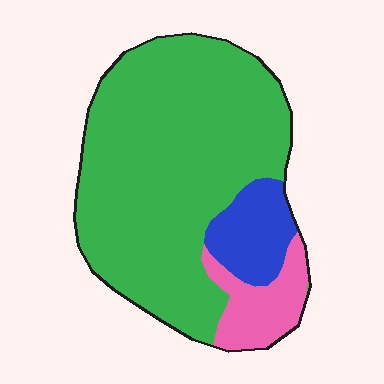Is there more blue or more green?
Green.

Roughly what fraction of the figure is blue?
Blue covers around 10% of the figure.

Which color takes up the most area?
Green, at roughly 75%.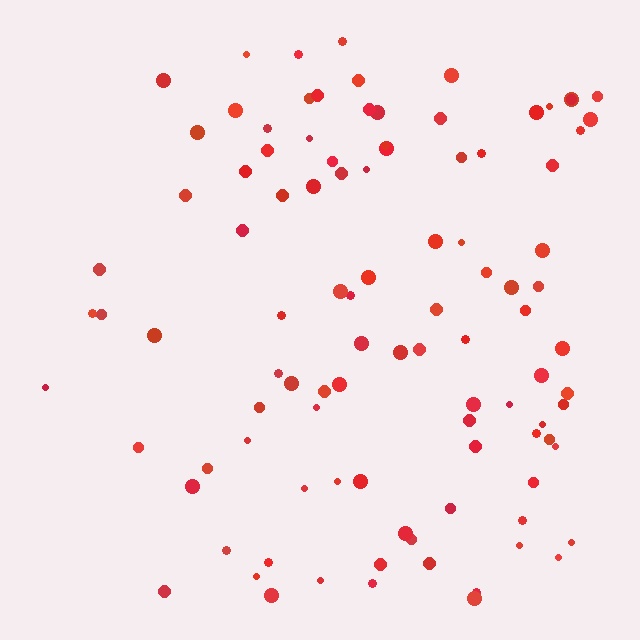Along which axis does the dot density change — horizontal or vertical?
Horizontal.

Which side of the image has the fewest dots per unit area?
The left.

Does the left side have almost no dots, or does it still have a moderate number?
Still a moderate number, just noticeably fewer than the right.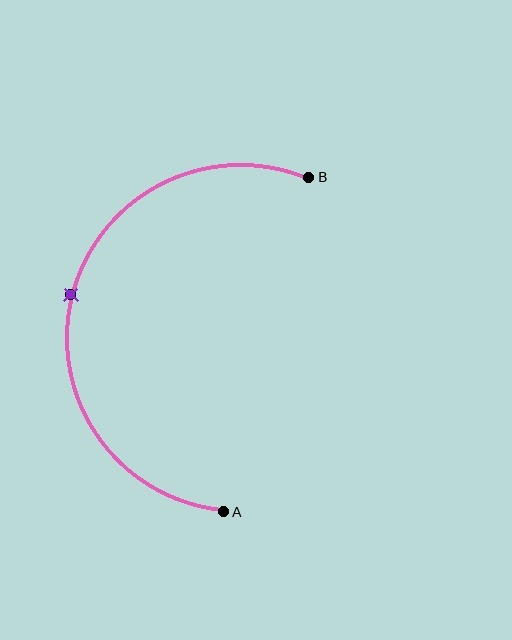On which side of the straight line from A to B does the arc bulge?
The arc bulges to the left of the straight line connecting A and B.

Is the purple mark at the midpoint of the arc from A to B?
Yes. The purple mark lies on the arc at equal arc-length from both A and B — it is the arc midpoint.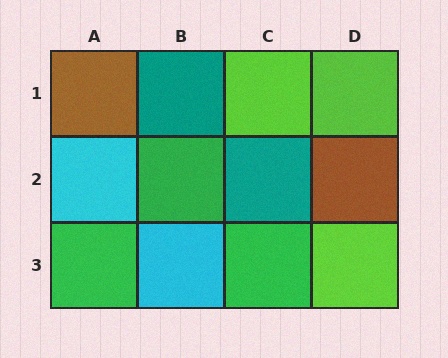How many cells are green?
3 cells are green.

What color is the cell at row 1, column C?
Lime.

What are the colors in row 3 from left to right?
Green, cyan, green, lime.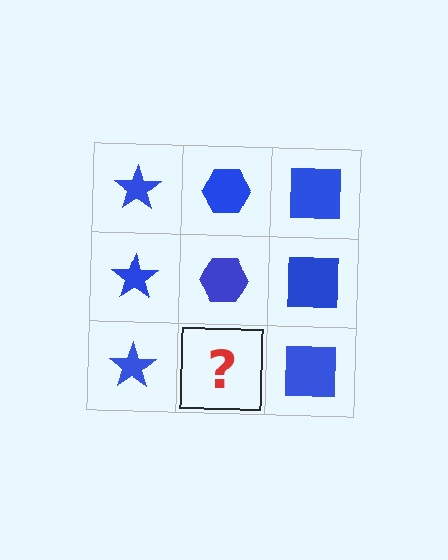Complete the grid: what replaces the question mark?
The question mark should be replaced with a blue hexagon.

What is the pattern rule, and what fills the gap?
The rule is that each column has a consistent shape. The gap should be filled with a blue hexagon.